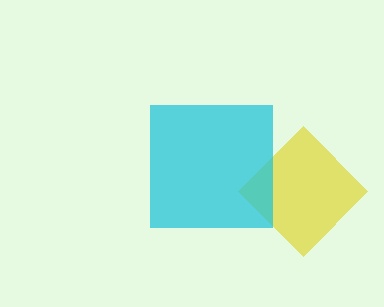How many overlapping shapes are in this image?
There are 2 overlapping shapes in the image.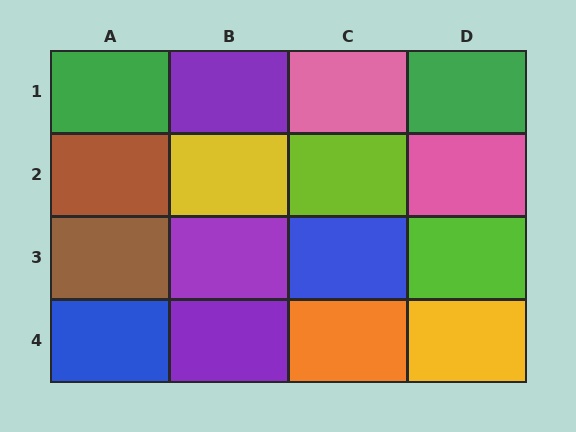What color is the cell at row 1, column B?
Purple.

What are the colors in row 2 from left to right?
Brown, yellow, lime, pink.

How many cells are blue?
2 cells are blue.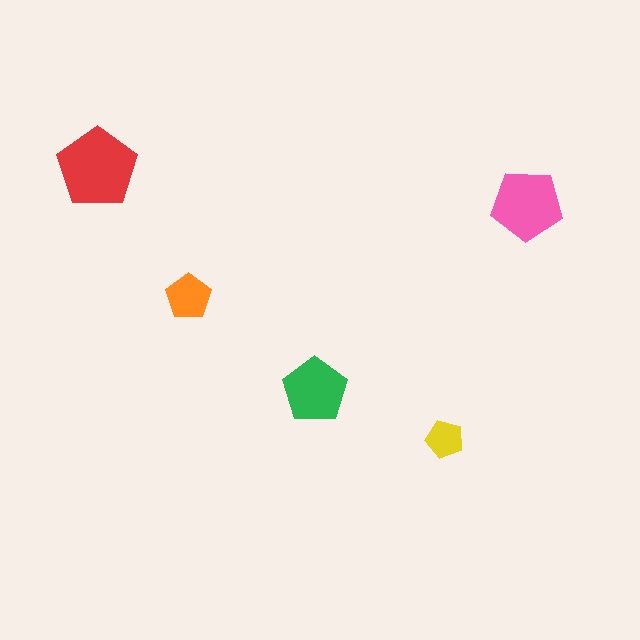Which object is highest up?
The red pentagon is topmost.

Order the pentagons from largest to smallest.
the red one, the pink one, the green one, the orange one, the yellow one.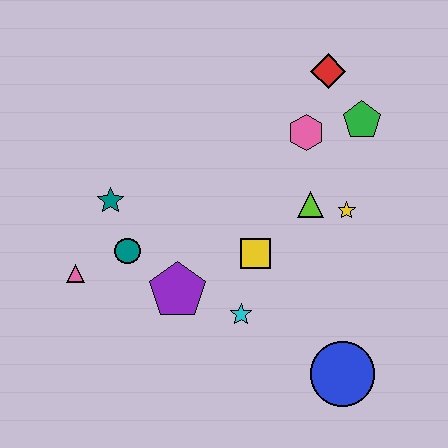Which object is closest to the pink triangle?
The teal circle is closest to the pink triangle.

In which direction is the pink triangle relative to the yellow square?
The pink triangle is to the left of the yellow square.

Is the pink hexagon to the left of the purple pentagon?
No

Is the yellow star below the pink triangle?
No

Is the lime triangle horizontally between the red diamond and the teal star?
Yes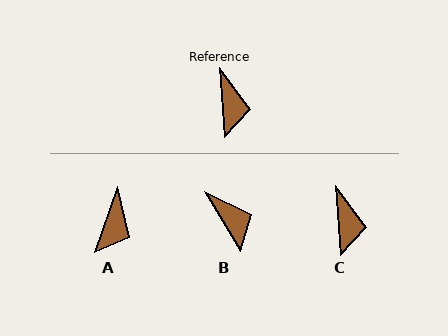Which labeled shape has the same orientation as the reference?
C.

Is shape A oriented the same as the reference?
No, it is off by about 24 degrees.